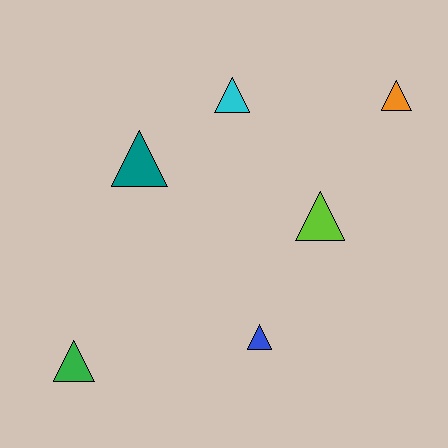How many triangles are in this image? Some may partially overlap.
There are 6 triangles.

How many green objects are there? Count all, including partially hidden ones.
There is 1 green object.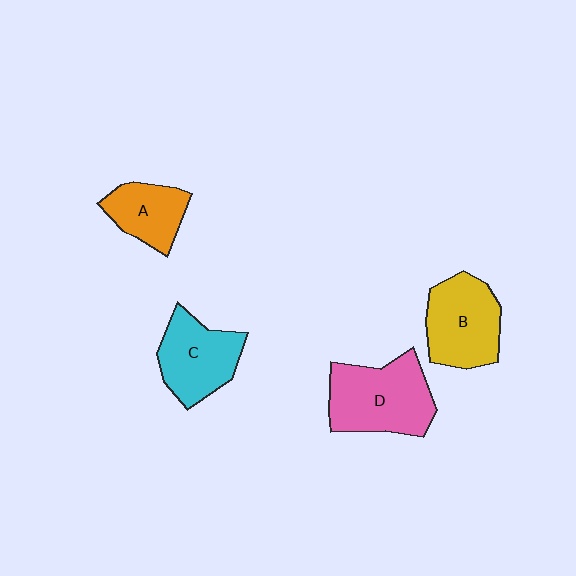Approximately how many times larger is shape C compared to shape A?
Approximately 1.3 times.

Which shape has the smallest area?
Shape A (orange).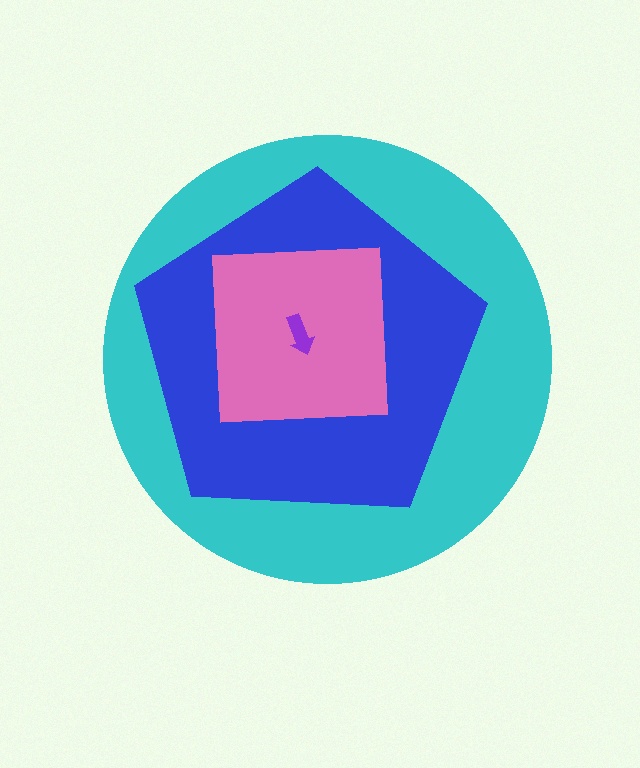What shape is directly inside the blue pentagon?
The pink square.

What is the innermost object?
The purple arrow.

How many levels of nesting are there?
4.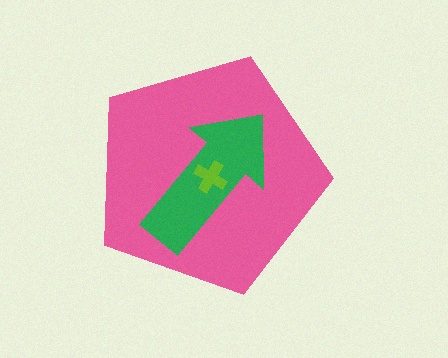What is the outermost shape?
The pink pentagon.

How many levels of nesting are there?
3.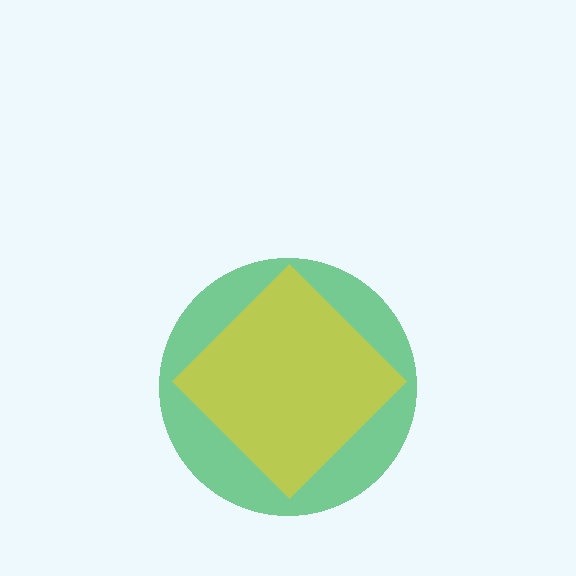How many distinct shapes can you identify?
There are 2 distinct shapes: a green circle, a yellow diamond.